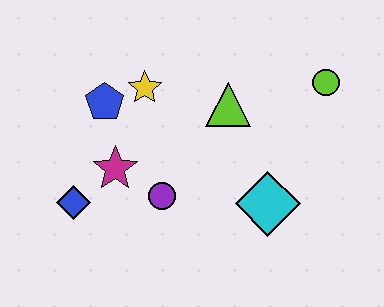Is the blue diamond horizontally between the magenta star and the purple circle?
No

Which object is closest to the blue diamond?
The magenta star is closest to the blue diamond.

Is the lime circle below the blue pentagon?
No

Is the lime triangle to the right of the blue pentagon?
Yes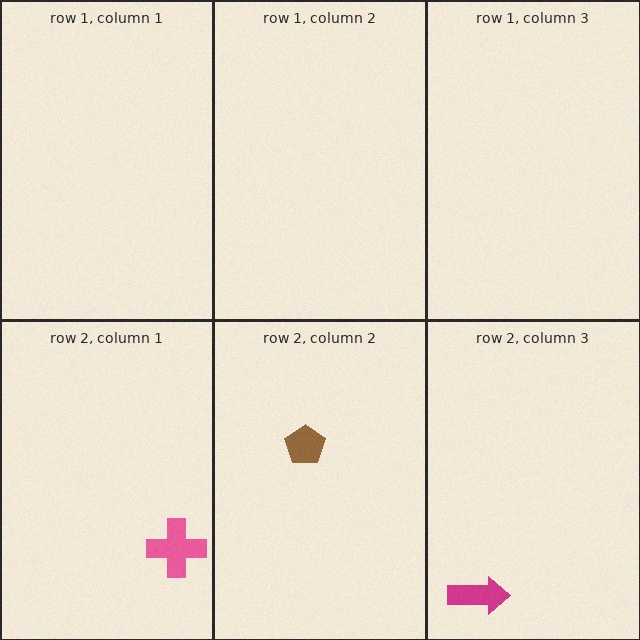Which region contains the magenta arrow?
The row 2, column 3 region.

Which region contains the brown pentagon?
The row 2, column 2 region.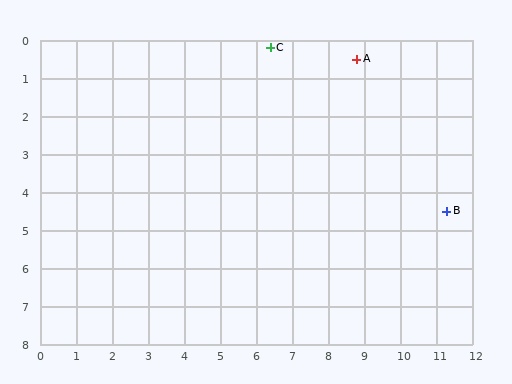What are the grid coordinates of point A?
Point A is at approximately (8.8, 0.5).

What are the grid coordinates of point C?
Point C is at approximately (6.4, 0.2).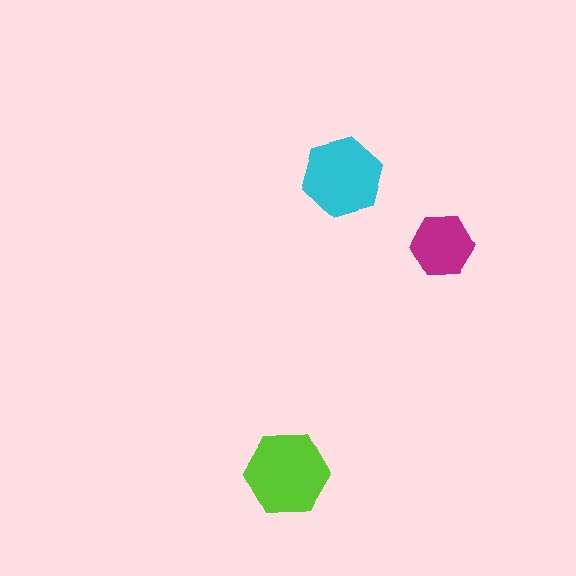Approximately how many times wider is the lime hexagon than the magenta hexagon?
About 1.5 times wider.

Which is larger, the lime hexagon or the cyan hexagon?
The lime one.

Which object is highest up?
The cyan hexagon is topmost.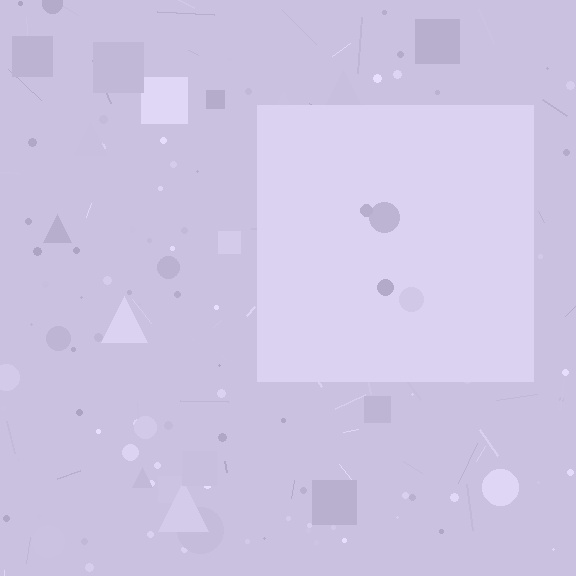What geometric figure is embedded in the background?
A square is embedded in the background.